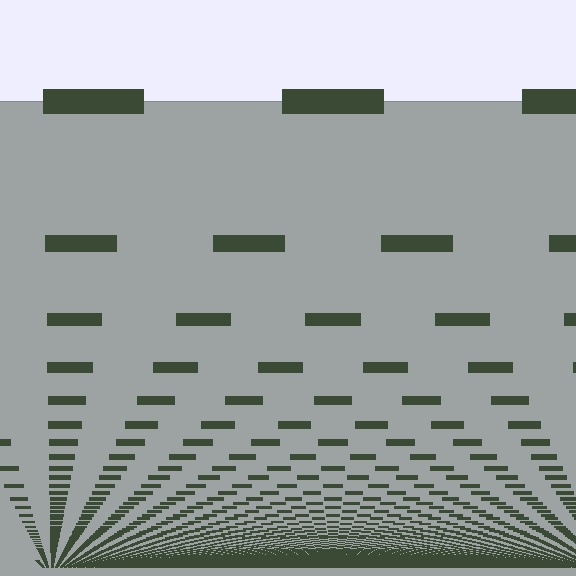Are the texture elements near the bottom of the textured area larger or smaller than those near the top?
Smaller. The gradient is inverted — elements near the bottom are smaller and denser.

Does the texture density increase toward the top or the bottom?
Density increases toward the bottom.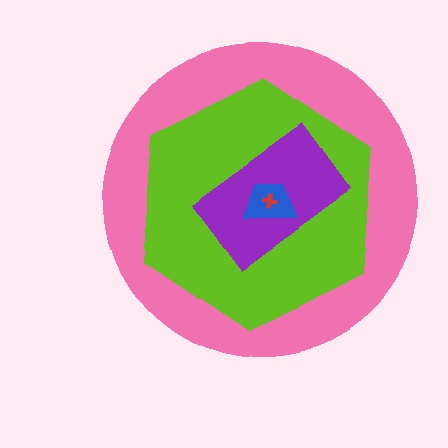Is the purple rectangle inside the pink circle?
Yes.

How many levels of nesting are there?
5.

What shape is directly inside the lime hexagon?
The purple rectangle.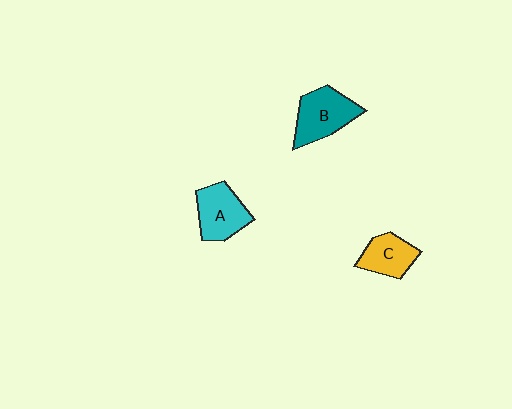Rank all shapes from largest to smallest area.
From largest to smallest: B (teal), A (cyan), C (yellow).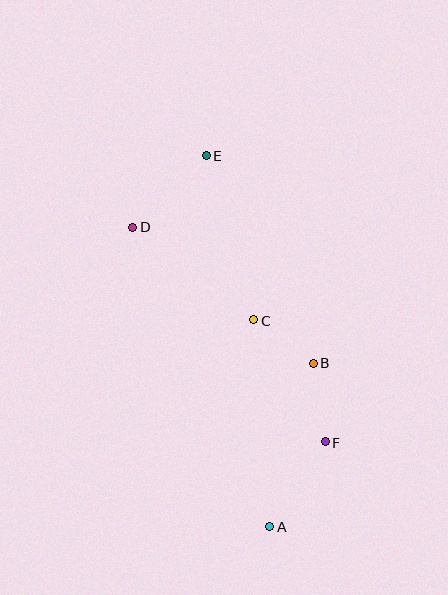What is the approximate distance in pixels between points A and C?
The distance between A and C is approximately 207 pixels.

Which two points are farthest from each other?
Points A and E are farthest from each other.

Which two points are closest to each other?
Points B and C are closest to each other.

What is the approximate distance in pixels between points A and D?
The distance between A and D is approximately 329 pixels.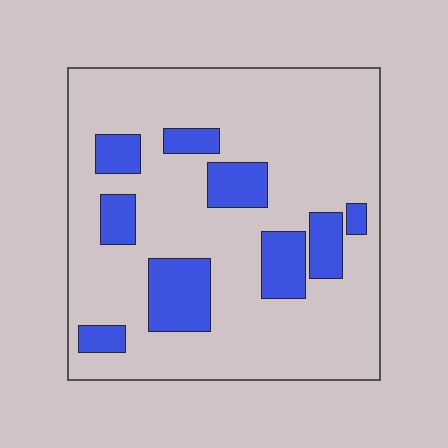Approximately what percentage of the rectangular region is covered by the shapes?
Approximately 20%.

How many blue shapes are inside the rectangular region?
9.